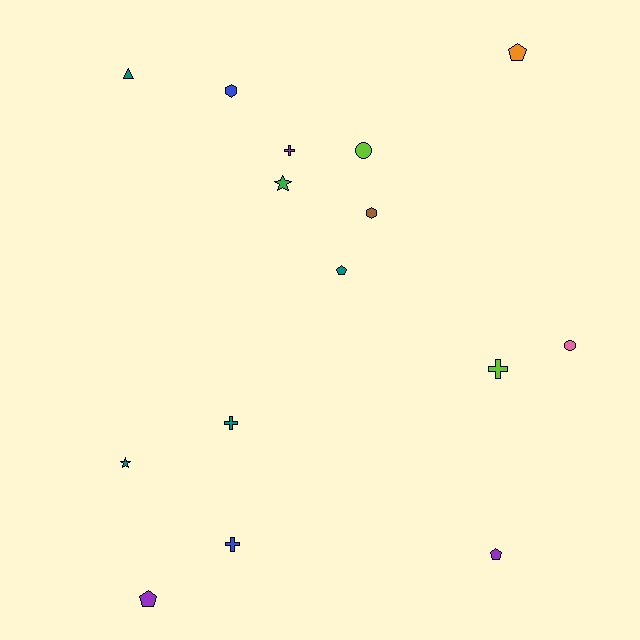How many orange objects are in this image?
There is 1 orange object.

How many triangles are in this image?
There is 1 triangle.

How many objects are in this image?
There are 15 objects.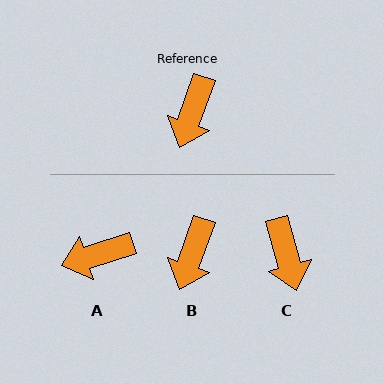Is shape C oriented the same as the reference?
No, it is off by about 35 degrees.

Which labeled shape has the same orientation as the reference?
B.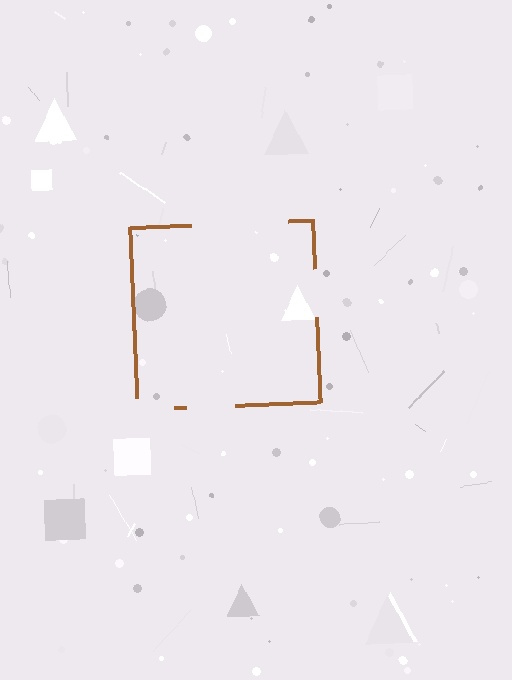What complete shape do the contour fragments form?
The contour fragments form a square.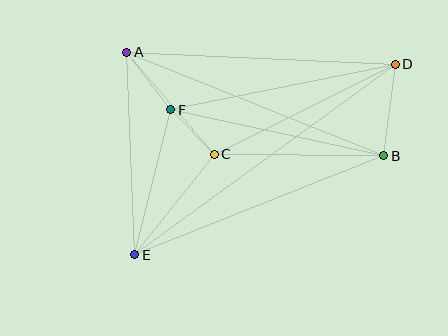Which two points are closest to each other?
Points C and F are closest to each other.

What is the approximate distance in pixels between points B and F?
The distance between B and F is approximately 218 pixels.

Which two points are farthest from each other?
Points D and E are farthest from each other.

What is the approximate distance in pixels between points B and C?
The distance between B and C is approximately 170 pixels.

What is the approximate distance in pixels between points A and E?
The distance between A and E is approximately 203 pixels.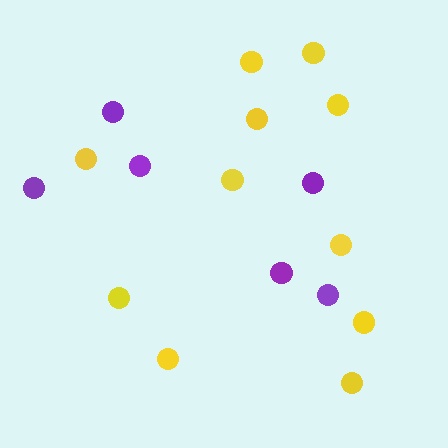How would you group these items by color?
There are 2 groups: one group of purple circles (6) and one group of yellow circles (11).